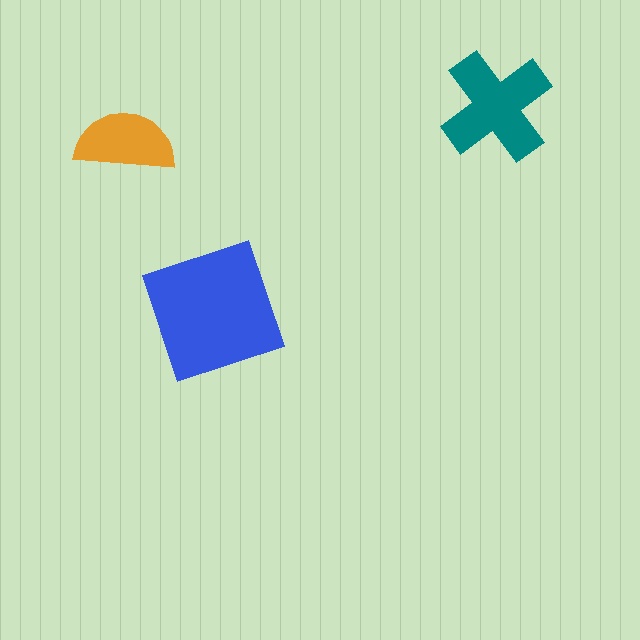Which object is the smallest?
The orange semicircle.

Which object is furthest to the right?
The teal cross is rightmost.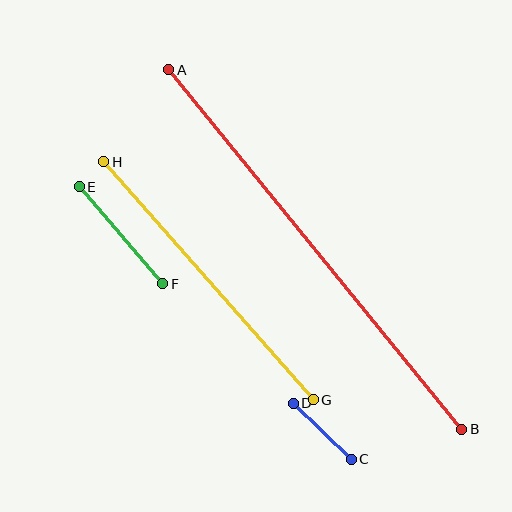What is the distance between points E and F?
The distance is approximately 128 pixels.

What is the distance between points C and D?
The distance is approximately 80 pixels.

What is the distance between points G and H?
The distance is approximately 317 pixels.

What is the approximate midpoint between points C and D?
The midpoint is at approximately (322, 431) pixels.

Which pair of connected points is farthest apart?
Points A and B are farthest apart.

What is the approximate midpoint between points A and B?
The midpoint is at approximately (315, 250) pixels.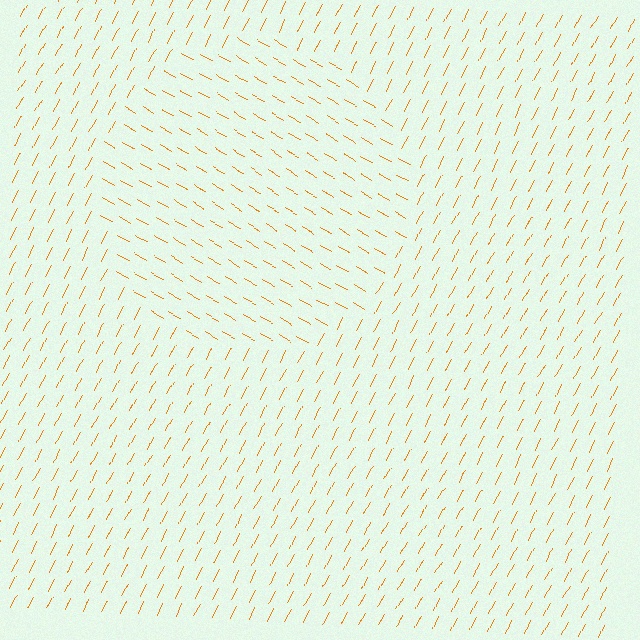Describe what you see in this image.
The image is filled with small orange line segments. A circle region in the image has lines oriented differently from the surrounding lines, creating a visible texture boundary.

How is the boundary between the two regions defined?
The boundary is defined purely by a change in line orientation (approximately 88 degrees difference). All lines are the same color and thickness.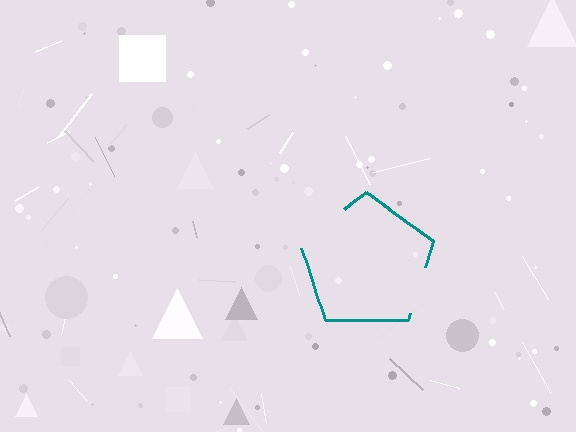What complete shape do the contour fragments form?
The contour fragments form a pentagon.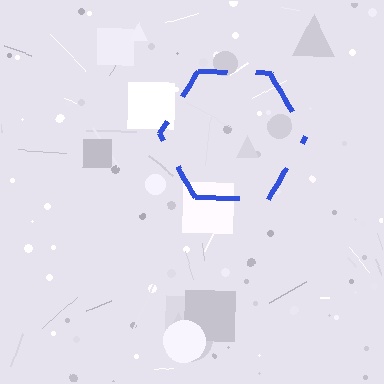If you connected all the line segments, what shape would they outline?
They would outline a hexagon.